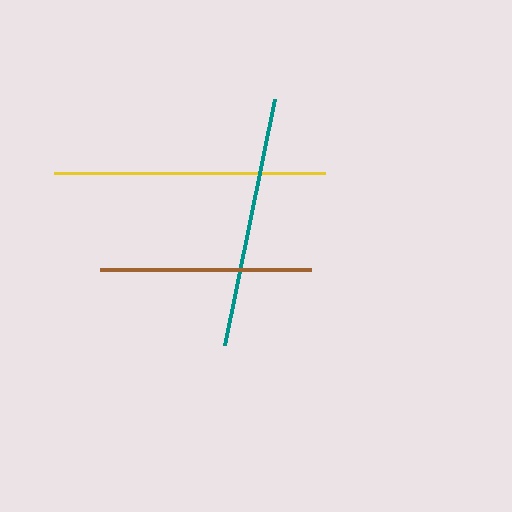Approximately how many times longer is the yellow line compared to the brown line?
The yellow line is approximately 1.3 times the length of the brown line.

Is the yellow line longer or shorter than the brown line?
The yellow line is longer than the brown line.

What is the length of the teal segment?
The teal segment is approximately 252 pixels long.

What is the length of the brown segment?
The brown segment is approximately 211 pixels long.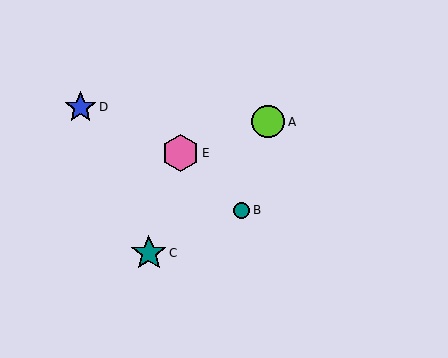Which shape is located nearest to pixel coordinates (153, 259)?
The teal star (labeled C) at (149, 253) is nearest to that location.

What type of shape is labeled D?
Shape D is a blue star.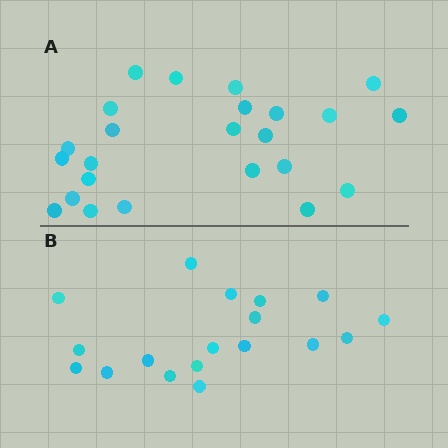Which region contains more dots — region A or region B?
Region A (the top region) has more dots.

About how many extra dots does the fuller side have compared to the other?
Region A has about 6 more dots than region B.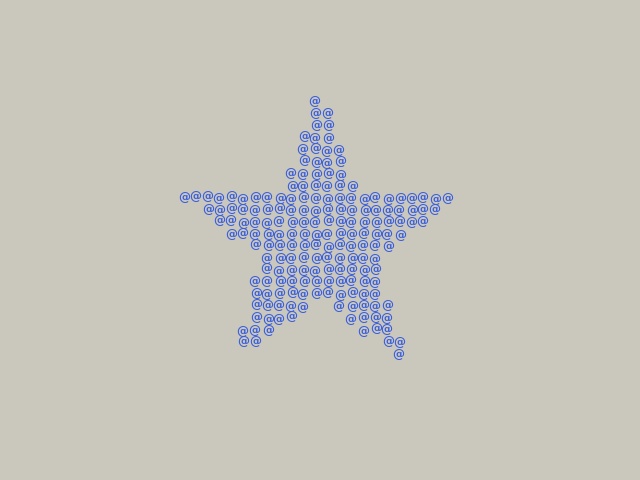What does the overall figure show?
The overall figure shows a star.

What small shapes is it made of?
It is made of small at signs.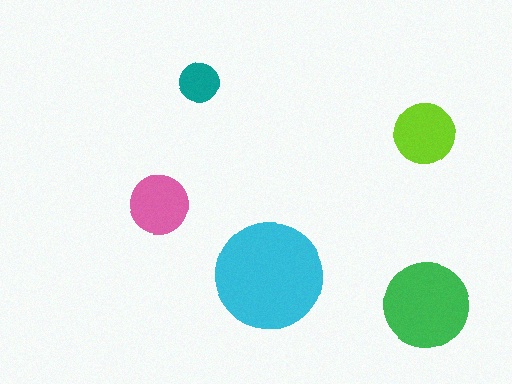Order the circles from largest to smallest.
the cyan one, the green one, the lime one, the pink one, the teal one.